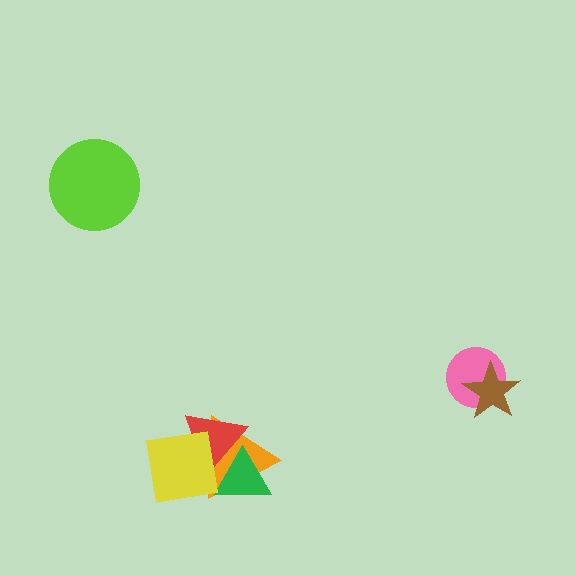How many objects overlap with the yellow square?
3 objects overlap with the yellow square.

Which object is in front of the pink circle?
The brown star is in front of the pink circle.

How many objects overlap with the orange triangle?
3 objects overlap with the orange triangle.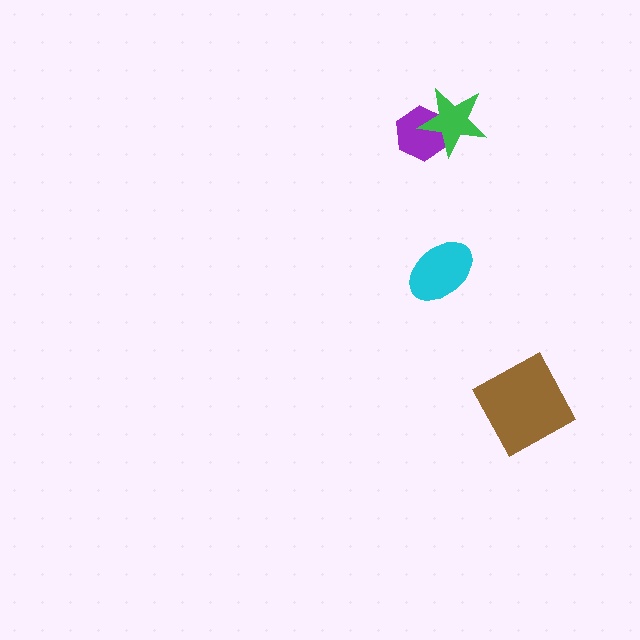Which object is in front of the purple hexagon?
The green star is in front of the purple hexagon.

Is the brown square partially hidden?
No, no other shape covers it.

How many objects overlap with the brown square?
0 objects overlap with the brown square.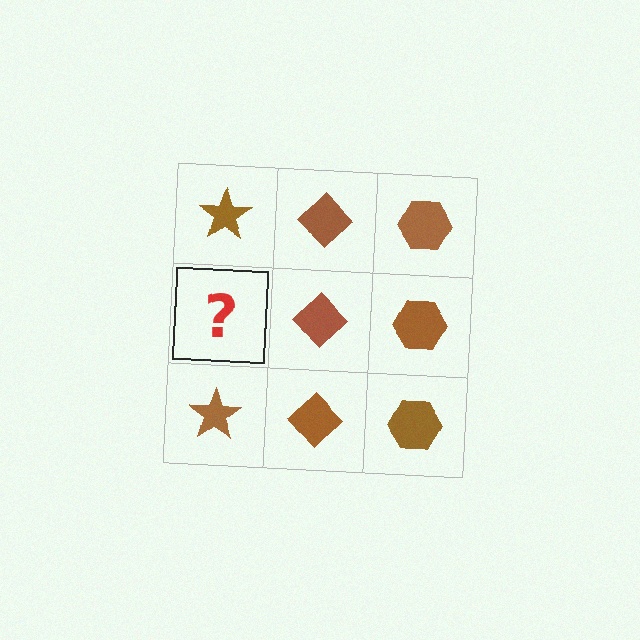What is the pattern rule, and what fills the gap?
The rule is that each column has a consistent shape. The gap should be filled with a brown star.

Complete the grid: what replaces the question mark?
The question mark should be replaced with a brown star.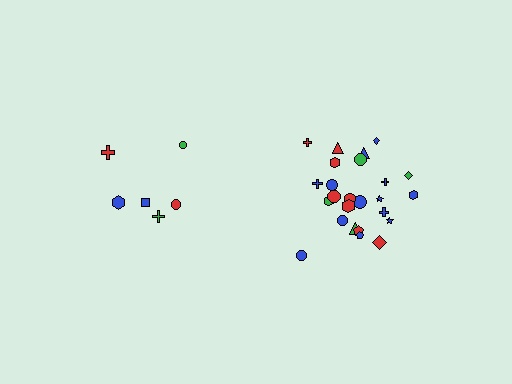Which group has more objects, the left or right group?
The right group.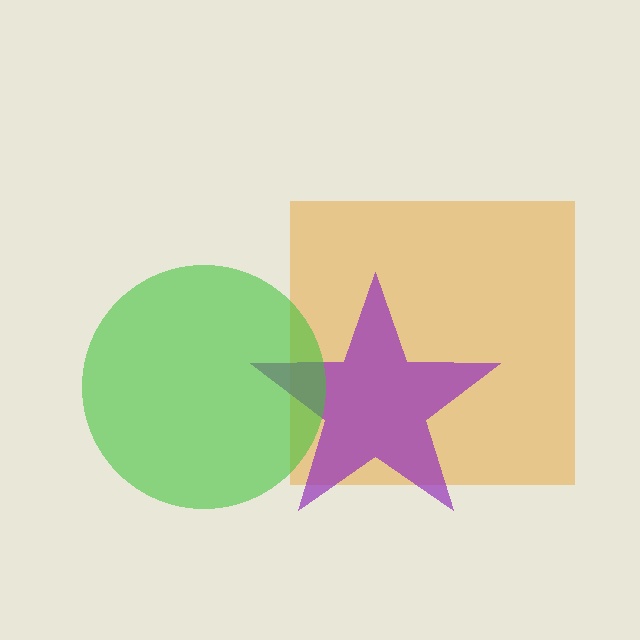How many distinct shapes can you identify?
There are 3 distinct shapes: an orange square, a purple star, a green circle.